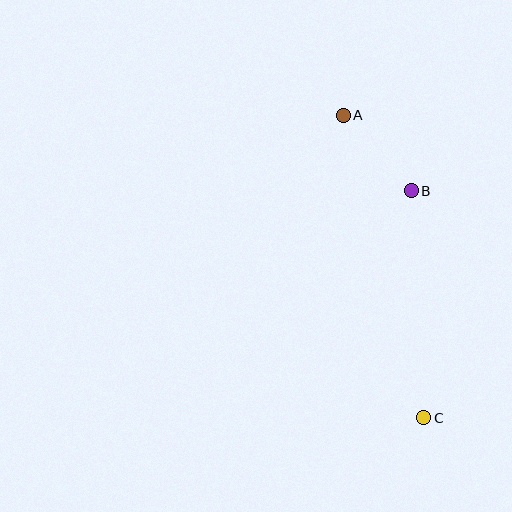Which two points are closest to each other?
Points A and B are closest to each other.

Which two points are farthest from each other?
Points A and C are farthest from each other.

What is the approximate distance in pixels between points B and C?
The distance between B and C is approximately 227 pixels.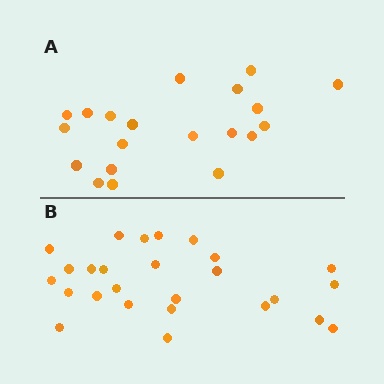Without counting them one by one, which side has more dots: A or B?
Region B (the bottom region) has more dots.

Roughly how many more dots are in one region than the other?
Region B has about 6 more dots than region A.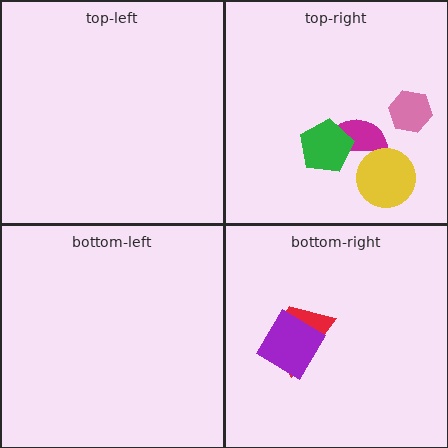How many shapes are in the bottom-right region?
2.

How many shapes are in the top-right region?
4.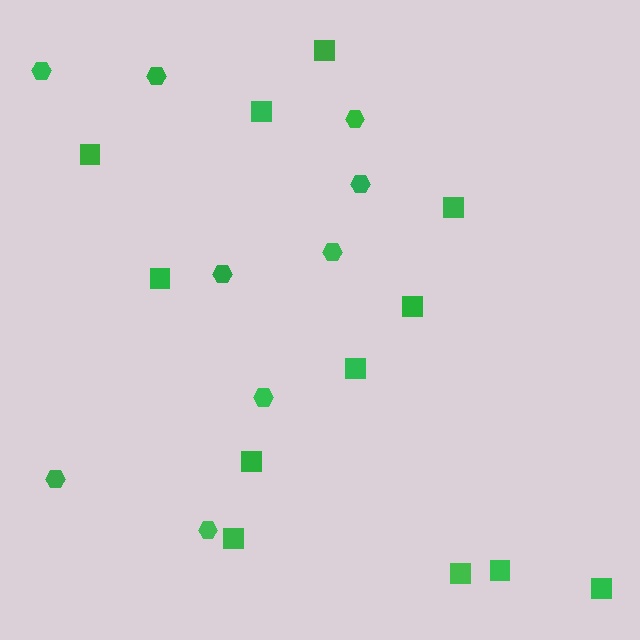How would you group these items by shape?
There are 2 groups: one group of hexagons (9) and one group of squares (12).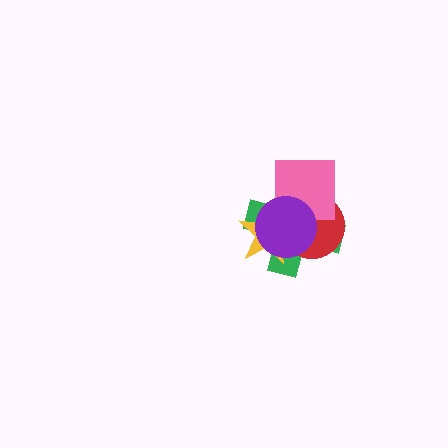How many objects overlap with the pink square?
3 objects overlap with the pink square.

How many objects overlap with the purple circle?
4 objects overlap with the purple circle.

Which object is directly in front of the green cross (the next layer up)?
The red circle is directly in front of the green cross.